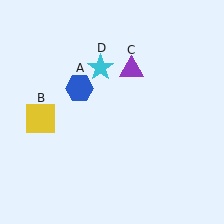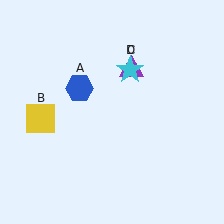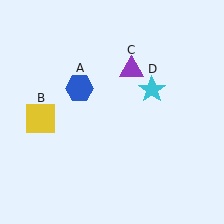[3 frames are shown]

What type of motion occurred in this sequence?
The cyan star (object D) rotated clockwise around the center of the scene.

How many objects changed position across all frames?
1 object changed position: cyan star (object D).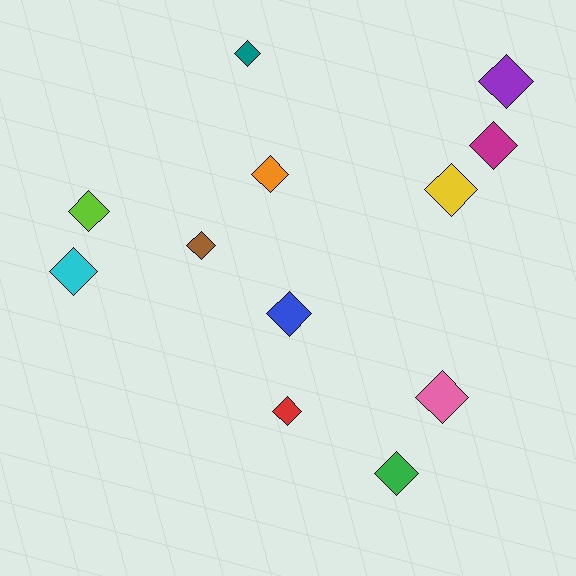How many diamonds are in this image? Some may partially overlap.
There are 12 diamonds.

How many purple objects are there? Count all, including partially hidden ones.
There is 1 purple object.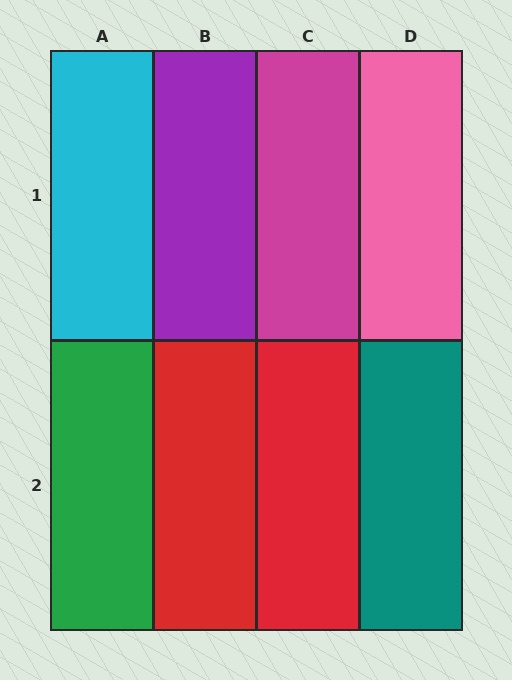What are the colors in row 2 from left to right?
Green, red, red, teal.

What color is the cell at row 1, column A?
Cyan.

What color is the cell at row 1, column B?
Purple.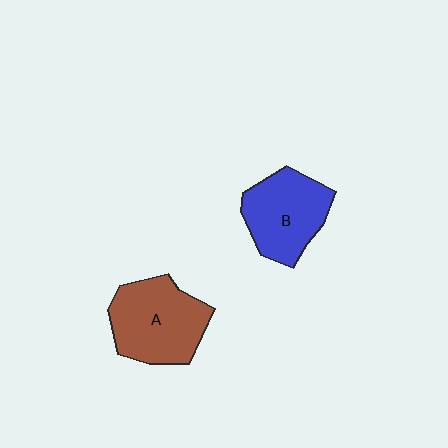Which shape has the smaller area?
Shape B (blue).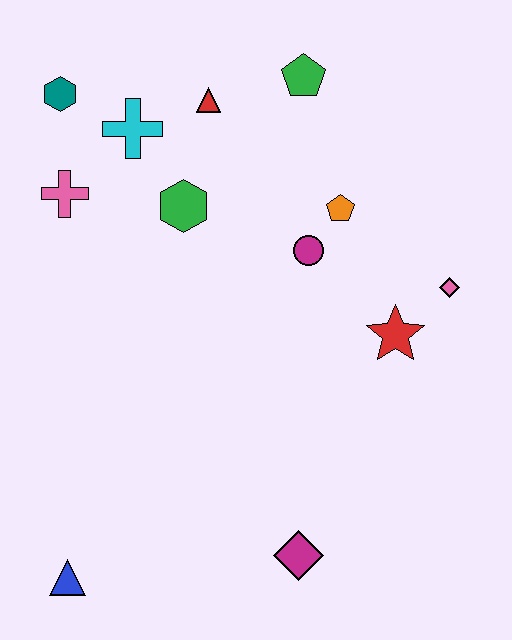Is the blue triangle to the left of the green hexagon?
Yes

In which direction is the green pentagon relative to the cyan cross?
The green pentagon is to the right of the cyan cross.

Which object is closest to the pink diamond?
The red star is closest to the pink diamond.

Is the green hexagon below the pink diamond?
No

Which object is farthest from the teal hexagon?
The magenta diamond is farthest from the teal hexagon.